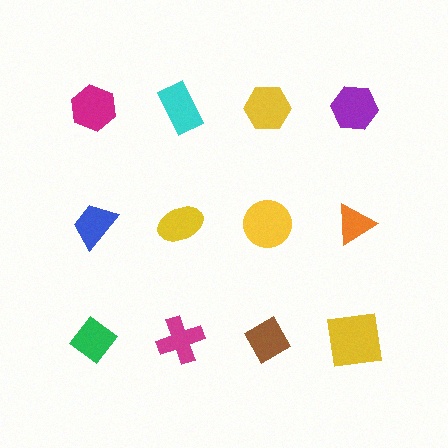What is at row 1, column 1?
A magenta hexagon.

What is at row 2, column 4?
An orange triangle.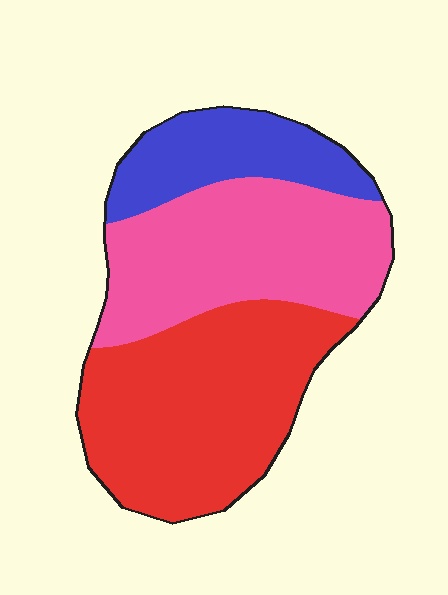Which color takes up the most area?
Red, at roughly 45%.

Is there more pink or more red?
Red.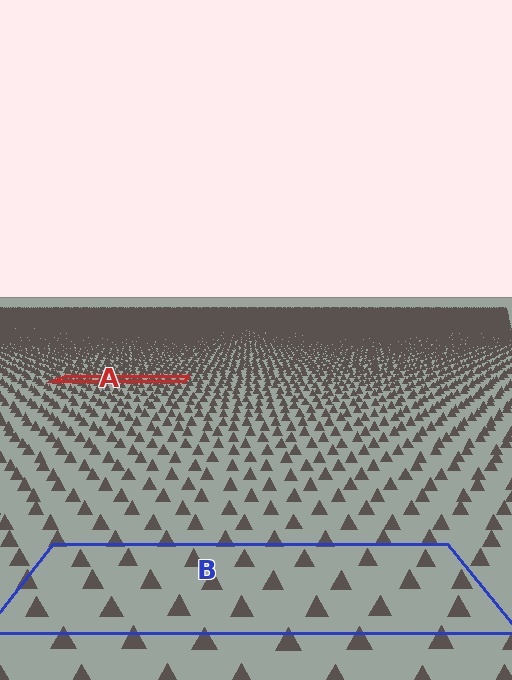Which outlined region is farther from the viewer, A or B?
Region A is farther from the viewer — the texture elements inside it appear smaller and more densely packed.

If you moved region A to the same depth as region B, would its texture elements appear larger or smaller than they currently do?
They would appear larger. At a closer depth, the same texture elements are projected at a bigger on-screen size.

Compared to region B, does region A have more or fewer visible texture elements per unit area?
Region A has more texture elements per unit area — they are packed more densely because it is farther away.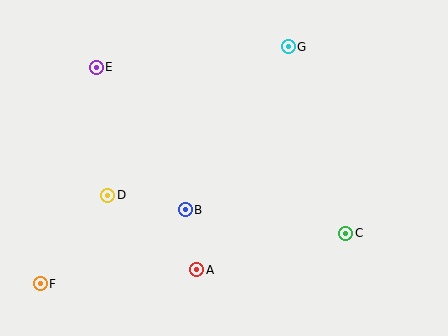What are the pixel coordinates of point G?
Point G is at (288, 47).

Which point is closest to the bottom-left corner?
Point F is closest to the bottom-left corner.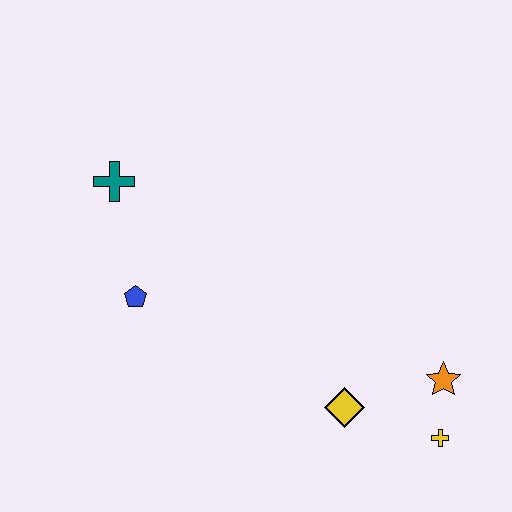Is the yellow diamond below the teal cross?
Yes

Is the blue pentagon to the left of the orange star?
Yes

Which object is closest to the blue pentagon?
The teal cross is closest to the blue pentagon.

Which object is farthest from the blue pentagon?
The yellow cross is farthest from the blue pentagon.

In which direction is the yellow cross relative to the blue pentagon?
The yellow cross is to the right of the blue pentagon.